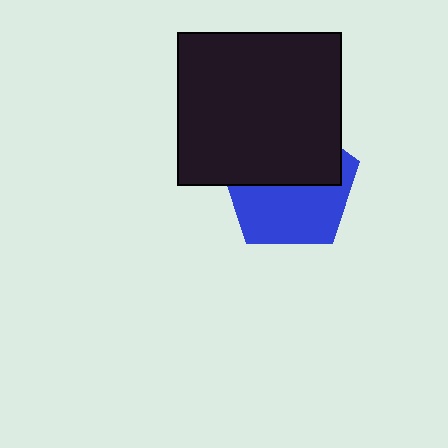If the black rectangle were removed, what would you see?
You would see the complete blue pentagon.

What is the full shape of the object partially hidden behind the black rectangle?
The partially hidden object is a blue pentagon.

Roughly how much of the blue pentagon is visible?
About half of it is visible (roughly 51%).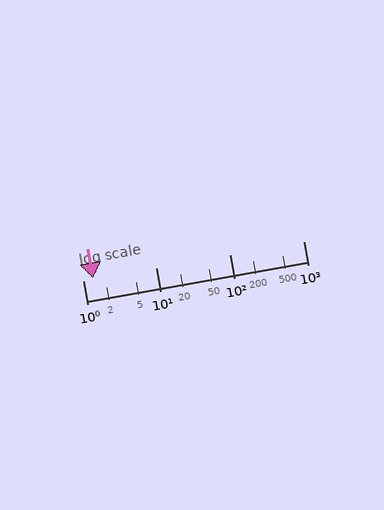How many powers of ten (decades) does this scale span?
The scale spans 3 decades, from 1 to 1000.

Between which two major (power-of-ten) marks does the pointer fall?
The pointer is between 1 and 10.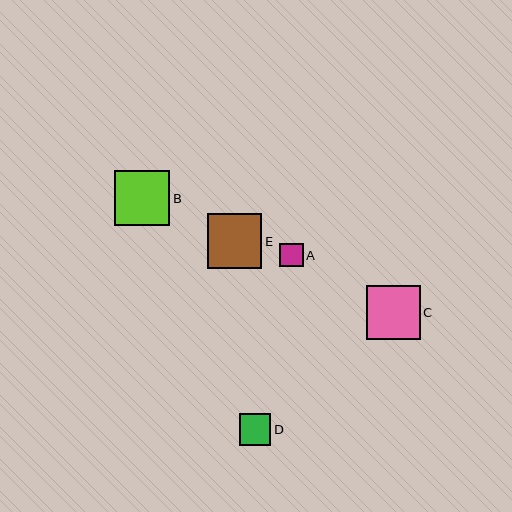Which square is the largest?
Square B is the largest with a size of approximately 55 pixels.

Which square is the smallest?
Square A is the smallest with a size of approximately 24 pixels.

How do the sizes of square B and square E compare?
Square B and square E are approximately the same size.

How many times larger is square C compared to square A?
Square C is approximately 2.3 times the size of square A.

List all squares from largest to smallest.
From largest to smallest: B, E, C, D, A.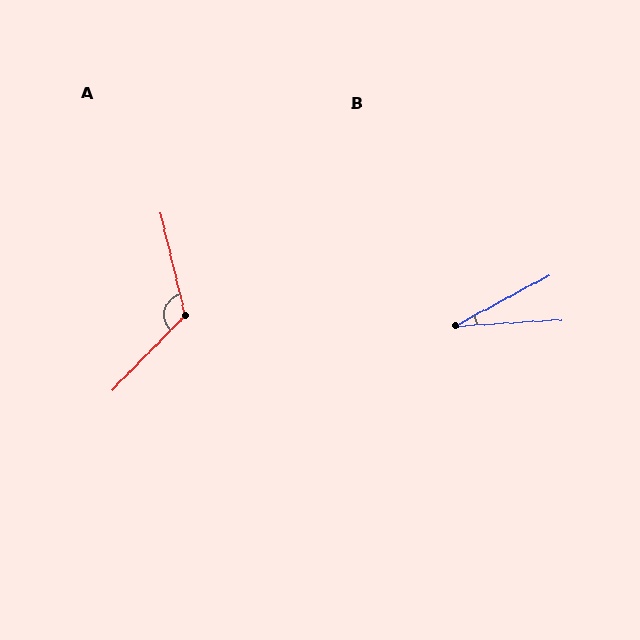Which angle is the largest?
A, at approximately 122 degrees.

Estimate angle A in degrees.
Approximately 122 degrees.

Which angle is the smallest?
B, at approximately 25 degrees.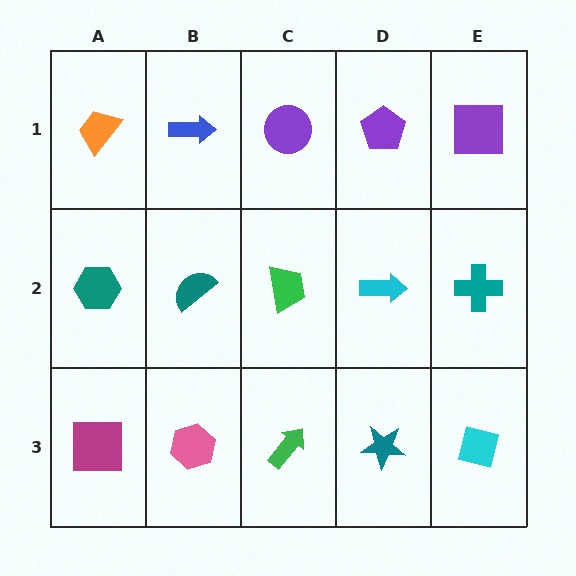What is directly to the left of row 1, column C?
A blue arrow.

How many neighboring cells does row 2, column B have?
4.